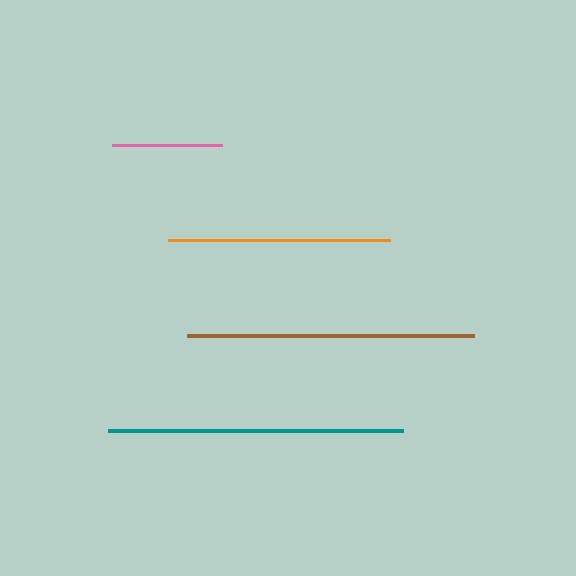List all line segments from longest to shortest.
From longest to shortest: teal, brown, orange, pink.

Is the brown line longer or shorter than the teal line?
The teal line is longer than the brown line.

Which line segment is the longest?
The teal line is the longest at approximately 295 pixels.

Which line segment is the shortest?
The pink line is the shortest at approximately 109 pixels.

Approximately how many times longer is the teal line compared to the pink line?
The teal line is approximately 2.7 times the length of the pink line.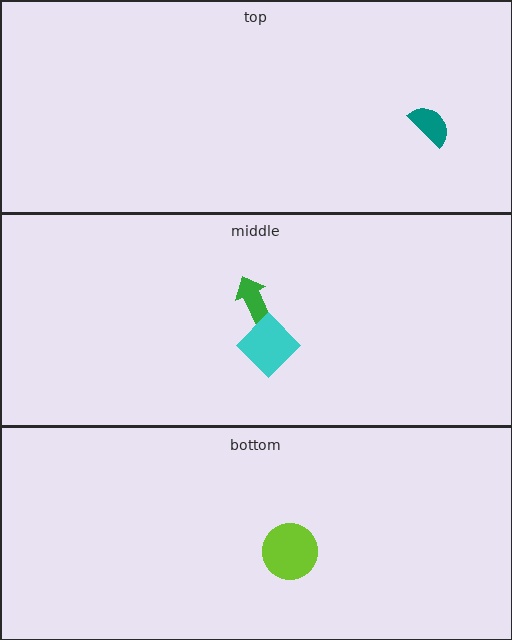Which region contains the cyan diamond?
The middle region.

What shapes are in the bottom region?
The lime circle.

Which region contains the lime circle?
The bottom region.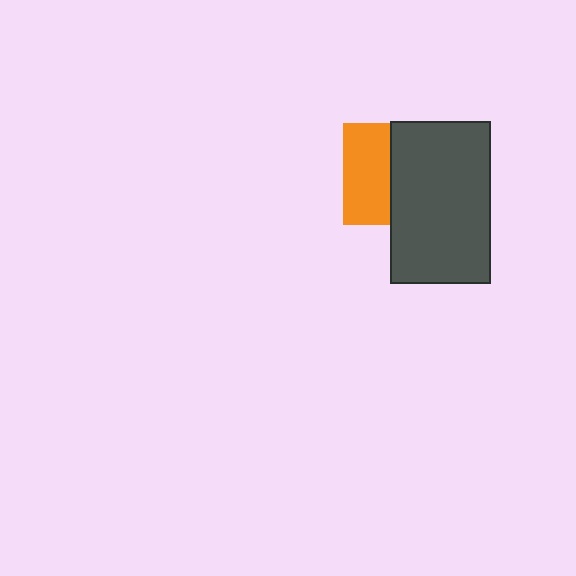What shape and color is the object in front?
The object in front is a dark gray rectangle.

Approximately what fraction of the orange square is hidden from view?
Roughly 54% of the orange square is hidden behind the dark gray rectangle.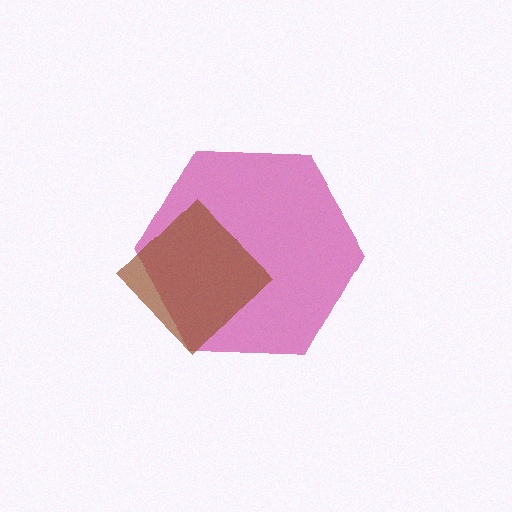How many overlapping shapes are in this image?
There are 2 overlapping shapes in the image.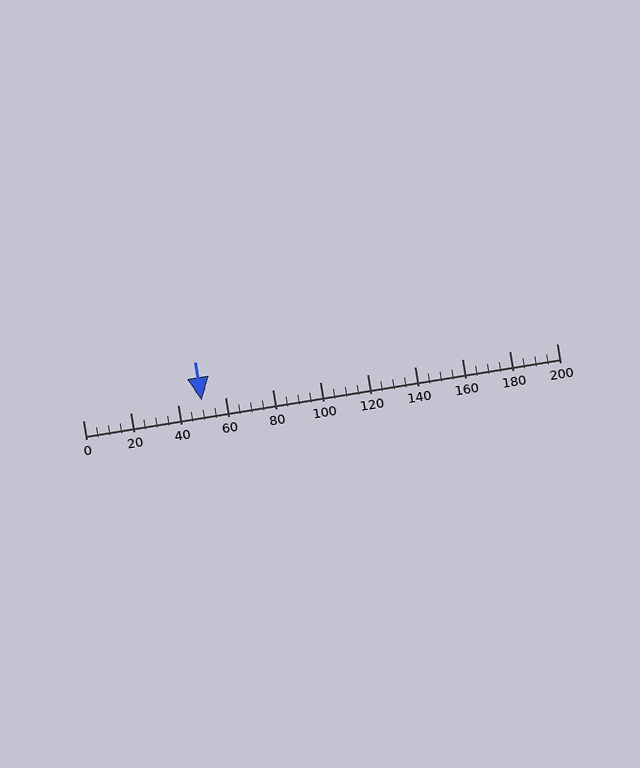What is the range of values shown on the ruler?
The ruler shows values from 0 to 200.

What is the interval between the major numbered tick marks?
The major tick marks are spaced 20 units apart.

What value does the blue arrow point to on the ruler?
The blue arrow points to approximately 50.